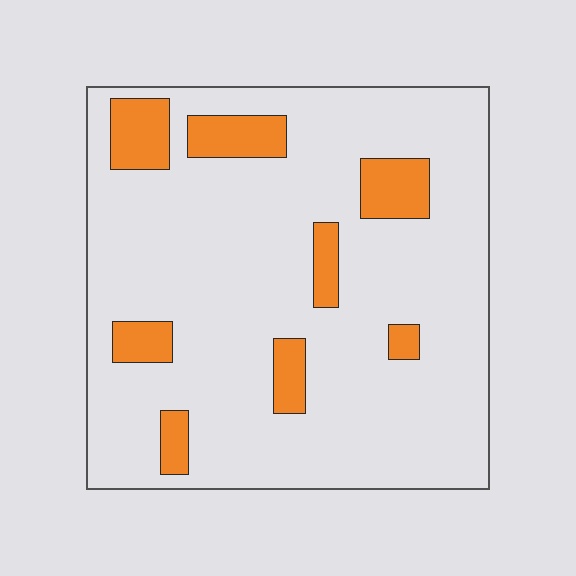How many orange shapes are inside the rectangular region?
8.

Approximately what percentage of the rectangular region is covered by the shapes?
Approximately 15%.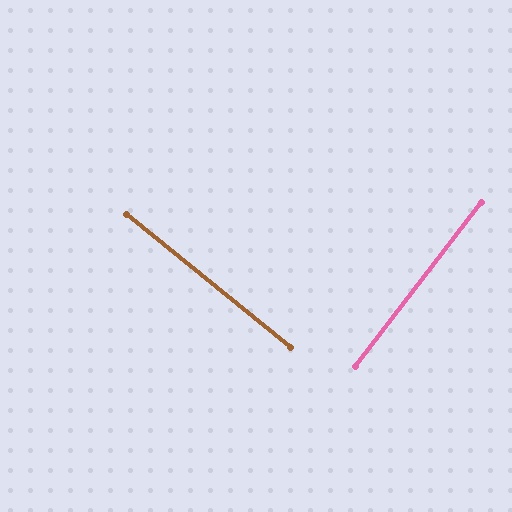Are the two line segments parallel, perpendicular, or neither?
Perpendicular — they meet at approximately 89°.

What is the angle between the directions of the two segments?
Approximately 89 degrees.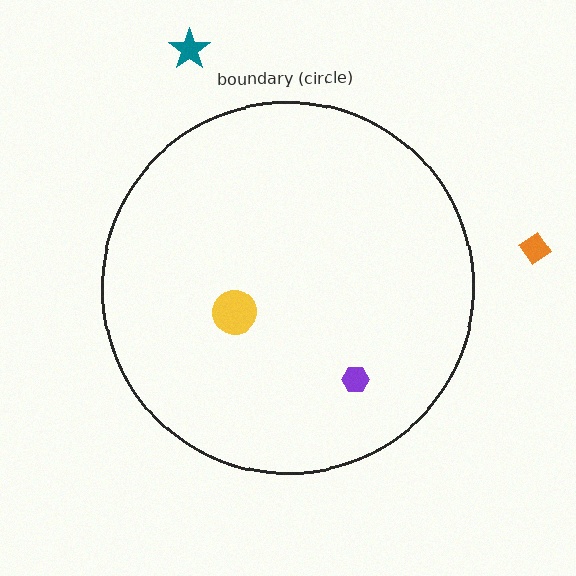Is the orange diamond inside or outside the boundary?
Outside.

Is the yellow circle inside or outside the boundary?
Inside.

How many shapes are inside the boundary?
2 inside, 2 outside.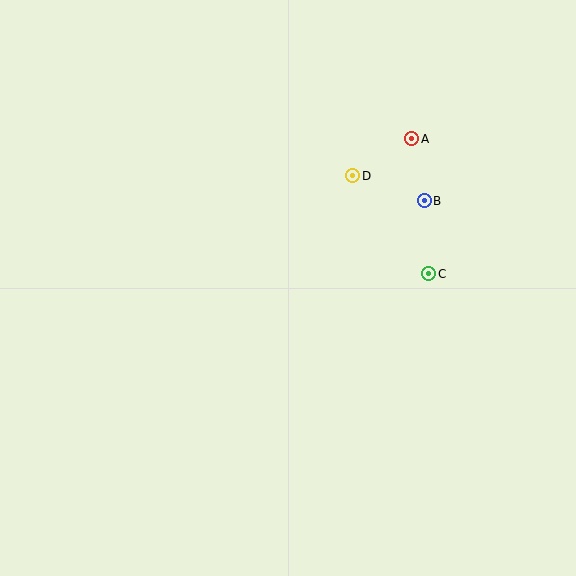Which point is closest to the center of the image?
Point D at (353, 176) is closest to the center.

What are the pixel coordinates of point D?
Point D is at (353, 176).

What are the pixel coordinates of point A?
Point A is at (412, 139).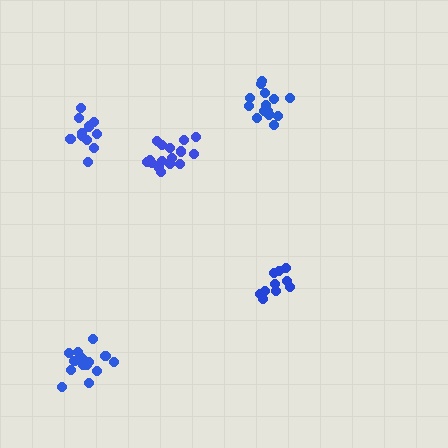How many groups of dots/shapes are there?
There are 5 groups.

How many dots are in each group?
Group 1: 10 dots, Group 2: 14 dots, Group 3: 11 dots, Group 4: 16 dots, Group 5: 14 dots (65 total).